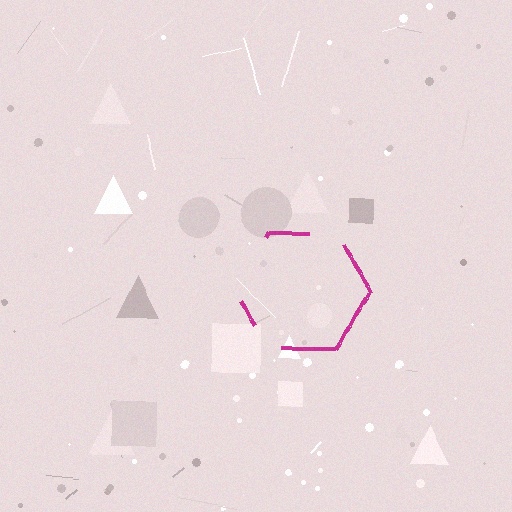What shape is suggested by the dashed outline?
The dashed outline suggests a hexagon.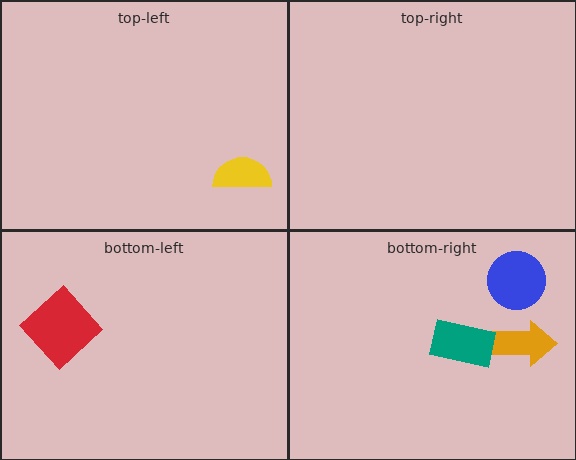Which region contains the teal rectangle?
The bottom-right region.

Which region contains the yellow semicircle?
The top-left region.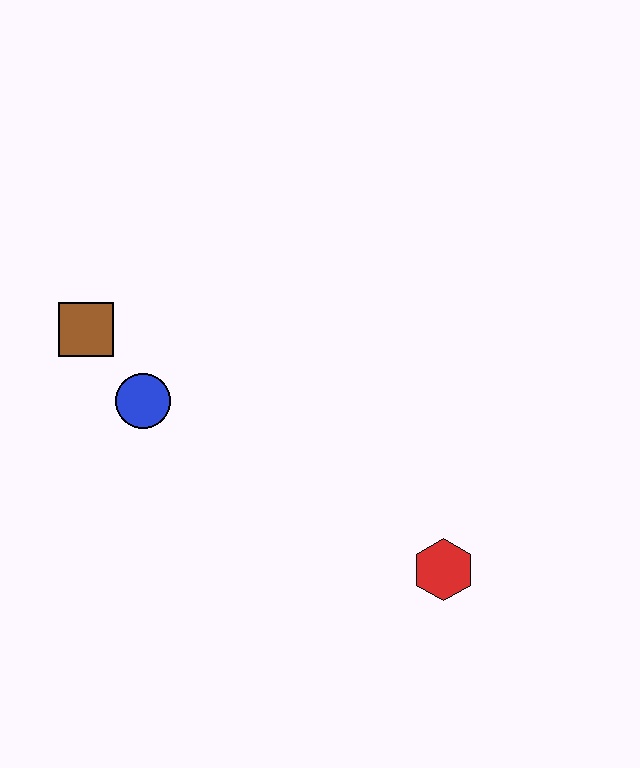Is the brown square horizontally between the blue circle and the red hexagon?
No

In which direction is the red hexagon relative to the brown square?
The red hexagon is to the right of the brown square.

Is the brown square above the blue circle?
Yes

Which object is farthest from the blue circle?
The red hexagon is farthest from the blue circle.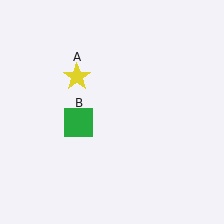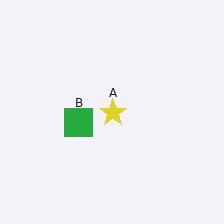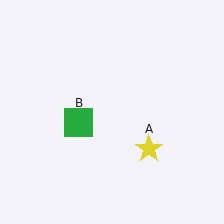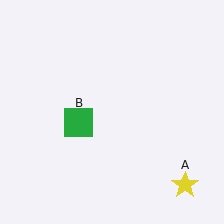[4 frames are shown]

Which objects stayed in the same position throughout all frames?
Green square (object B) remained stationary.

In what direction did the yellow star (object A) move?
The yellow star (object A) moved down and to the right.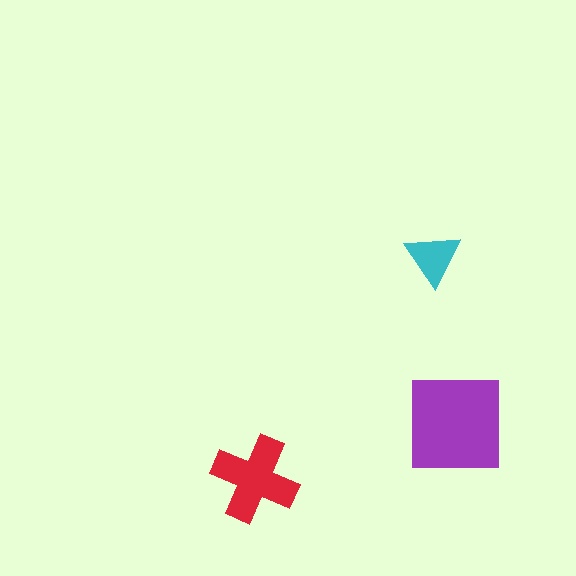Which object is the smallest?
The cyan triangle.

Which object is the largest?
The purple square.